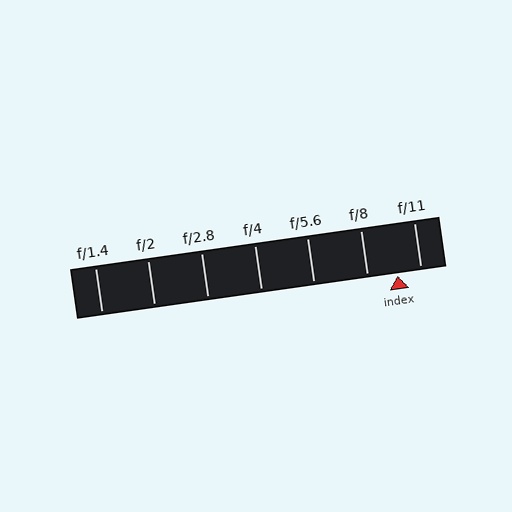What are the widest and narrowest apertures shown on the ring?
The widest aperture shown is f/1.4 and the narrowest is f/11.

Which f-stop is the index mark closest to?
The index mark is closest to f/11.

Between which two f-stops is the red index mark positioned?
The index mark is between f/8 and f/11.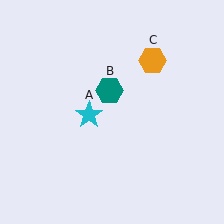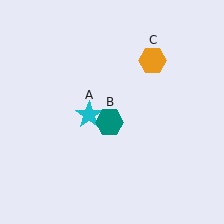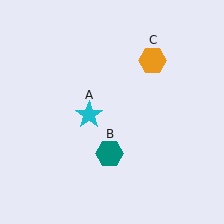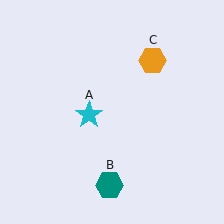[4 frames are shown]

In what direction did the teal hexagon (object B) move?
The teal hexagon (object B) moved down.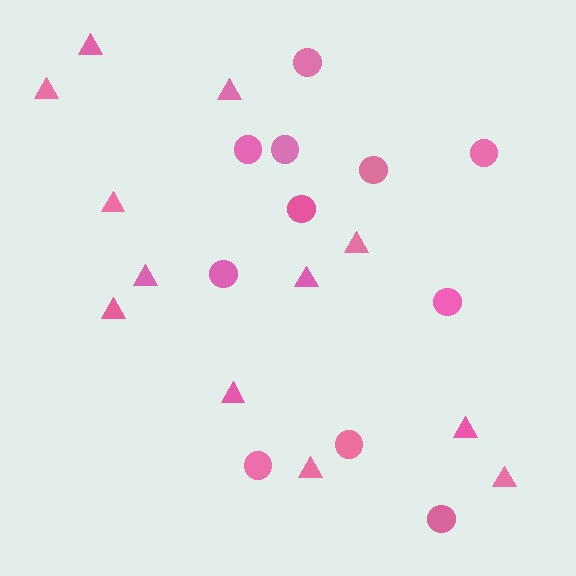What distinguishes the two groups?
There are 2 groups: one group of circles (11) and one group of triangles (12).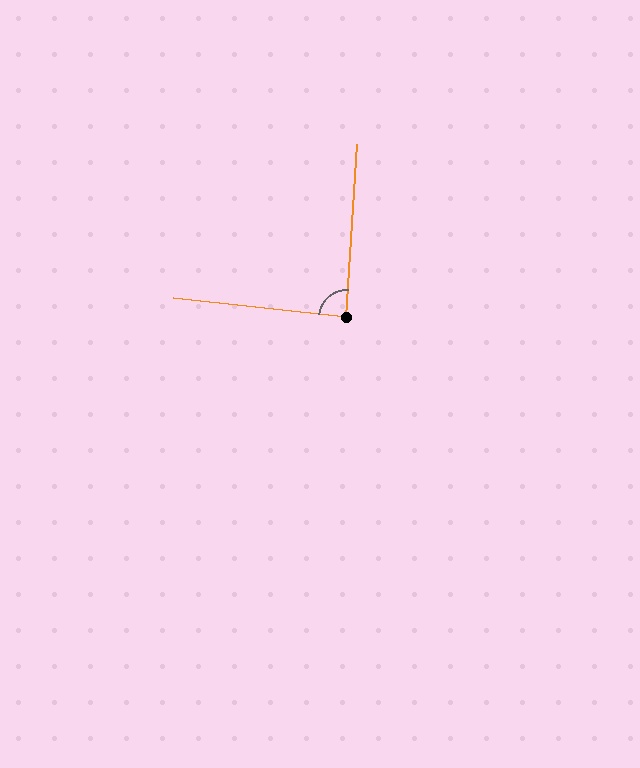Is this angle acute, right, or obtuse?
It is approximately a right angle.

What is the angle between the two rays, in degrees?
Approximately 87 degrees.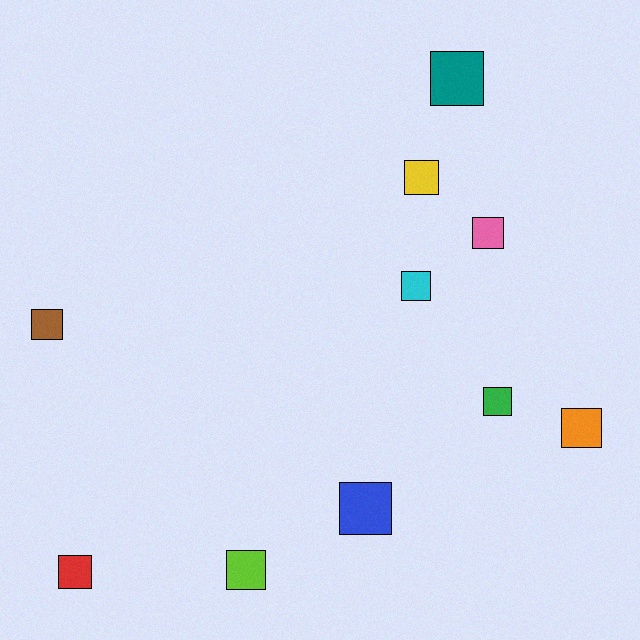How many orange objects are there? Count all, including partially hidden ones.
There is 1 orange object.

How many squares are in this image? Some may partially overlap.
There are 10 squares.